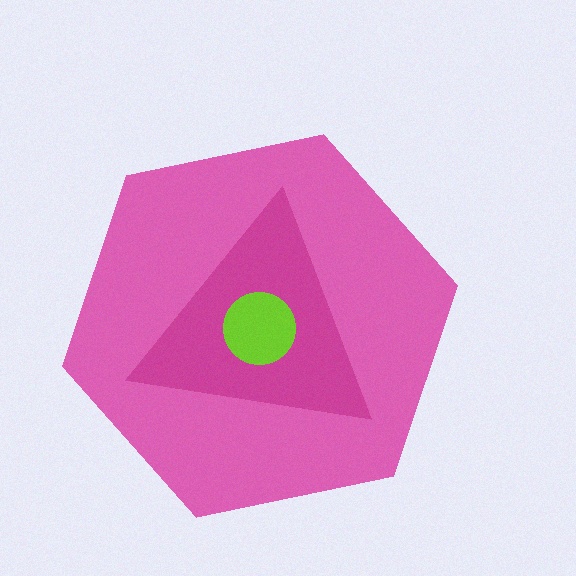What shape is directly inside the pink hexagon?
The magenta triangle.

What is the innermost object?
The lime circle.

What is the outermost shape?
The pink hexagon.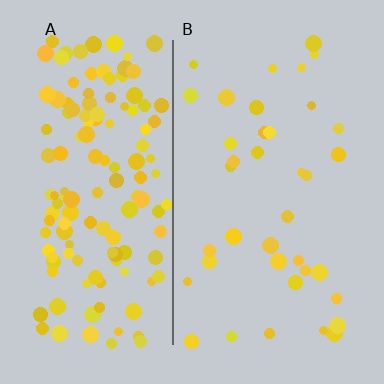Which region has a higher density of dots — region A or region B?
A (the left).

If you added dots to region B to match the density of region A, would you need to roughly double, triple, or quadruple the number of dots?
Approximately quadruple.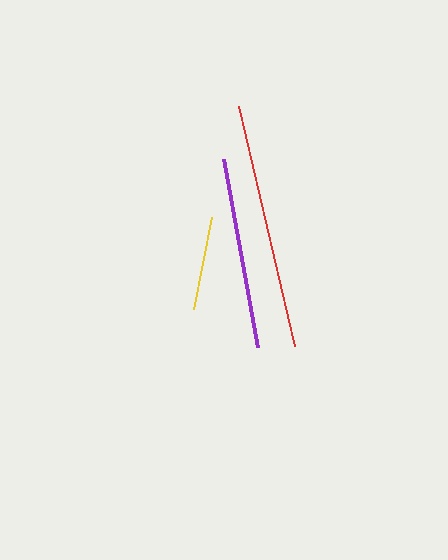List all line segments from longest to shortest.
From longest to shortest: red, purple, yellow.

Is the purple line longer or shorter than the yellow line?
The purple line is longer than the yellow line.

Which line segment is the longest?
The red line is the longest at approximately 246 pixels.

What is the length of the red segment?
The red segment is approximately 246 pixels long.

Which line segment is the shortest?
The yellow line is the shortest at approximately 94 pixels.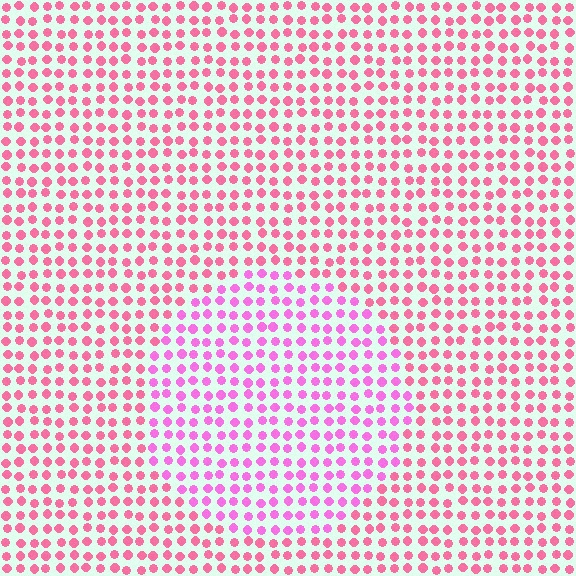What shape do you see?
I see a circle.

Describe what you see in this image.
The image is filled with small pink elements in a uniform arrangement. A circle-shaped region is visible where the elements are tinted to a slightly different hue, forming a subtle color boundary.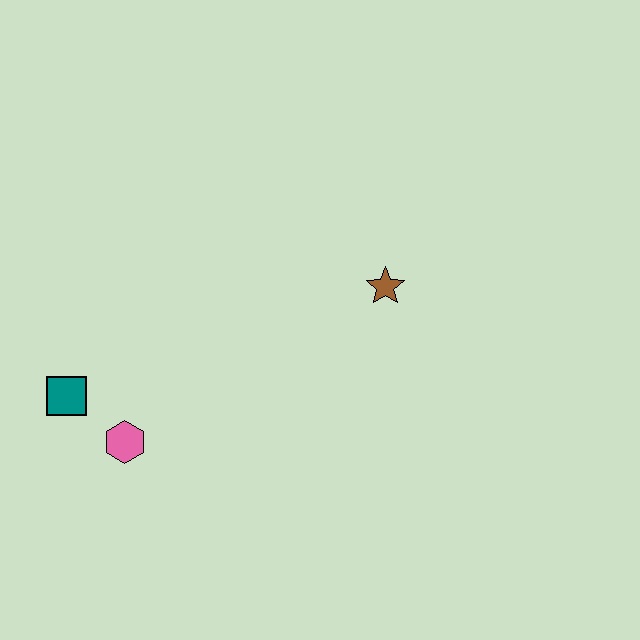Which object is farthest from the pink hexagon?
The brown star is farthest from the pink hexagon.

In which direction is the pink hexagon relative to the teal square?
The pink hexagon is to the right of the teal square.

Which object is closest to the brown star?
The pink hexagon is closest to the brown star.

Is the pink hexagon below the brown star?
Yes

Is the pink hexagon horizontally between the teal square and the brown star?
Yes